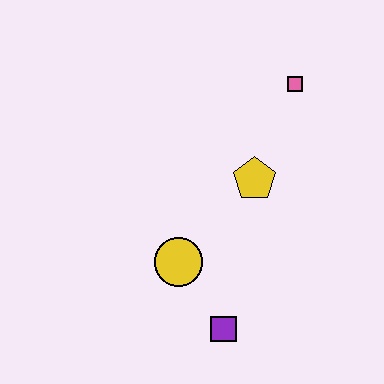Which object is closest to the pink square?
The yellow pentagon is closest to the pink square.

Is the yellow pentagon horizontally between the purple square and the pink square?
Yes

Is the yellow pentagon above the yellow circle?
Yes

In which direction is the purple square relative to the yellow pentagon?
The purple square is below the yellow pentagon.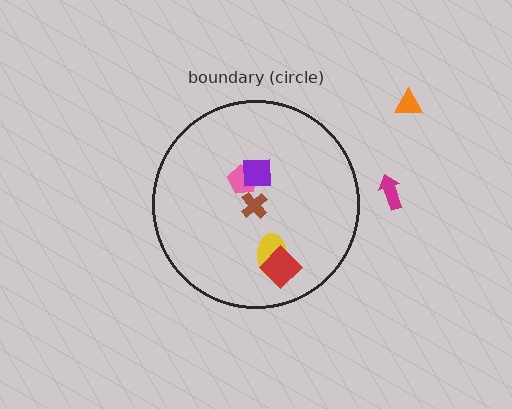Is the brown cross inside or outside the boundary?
Inside.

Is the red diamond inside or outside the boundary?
Inside.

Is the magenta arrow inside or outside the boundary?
Outside.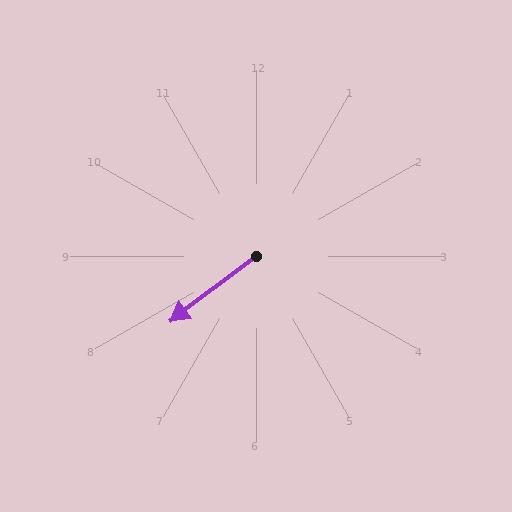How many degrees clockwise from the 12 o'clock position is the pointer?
Approximately 233 degrees.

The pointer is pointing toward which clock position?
Roughly 8 o'clock.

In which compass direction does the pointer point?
Southwest.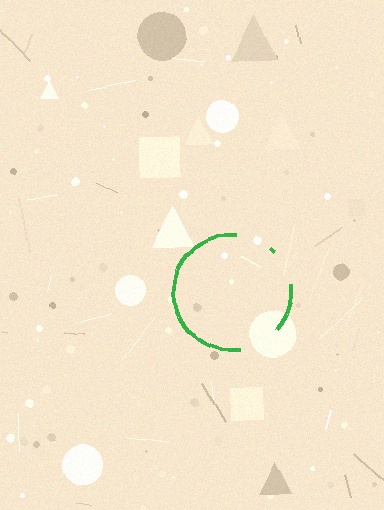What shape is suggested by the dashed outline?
The dashed outline suggests a circle.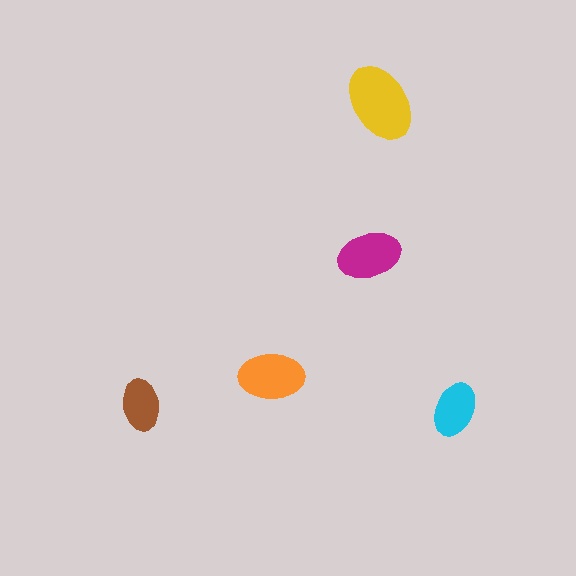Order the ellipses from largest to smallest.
the yellow one, the orange one, the magenta one, the cyan one, the brown one.